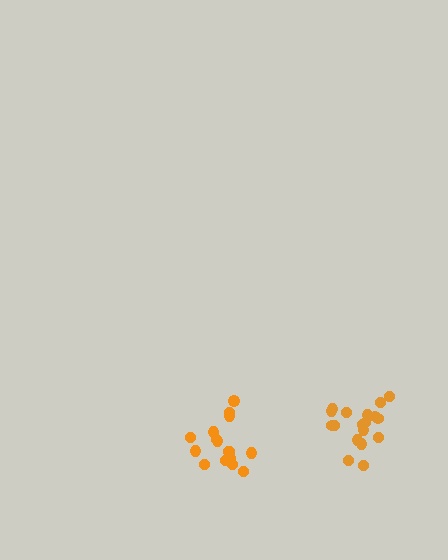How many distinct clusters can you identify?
There are 2 distinct clusters.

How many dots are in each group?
Group 1: 18 dots, Group 2: 16 dots (34 total).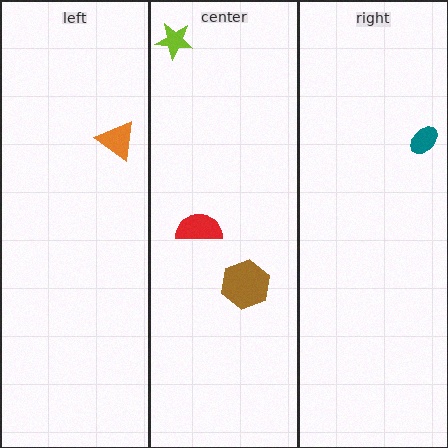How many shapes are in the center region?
3.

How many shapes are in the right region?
1.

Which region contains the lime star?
The center region.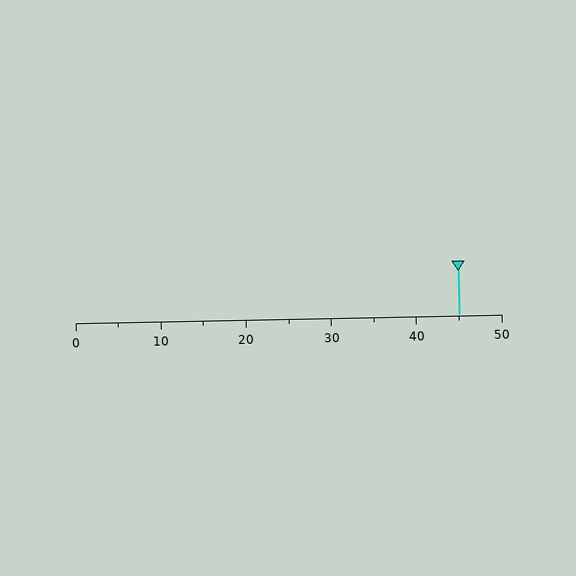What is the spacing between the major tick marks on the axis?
The major ticks are spaced 10 apart.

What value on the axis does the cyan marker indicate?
The marker indicates approximately 45.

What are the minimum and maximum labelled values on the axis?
The axis runs from 0 to 50.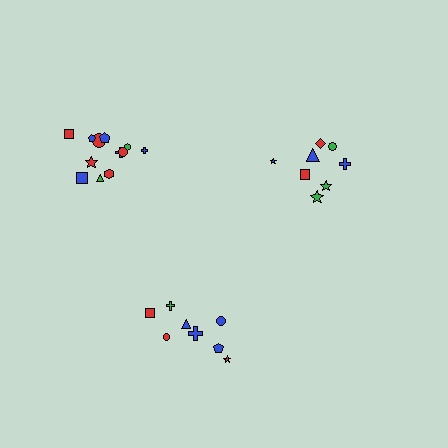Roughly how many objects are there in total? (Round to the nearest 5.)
Roughly 30 objects in total.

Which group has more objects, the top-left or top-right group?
The top-left group.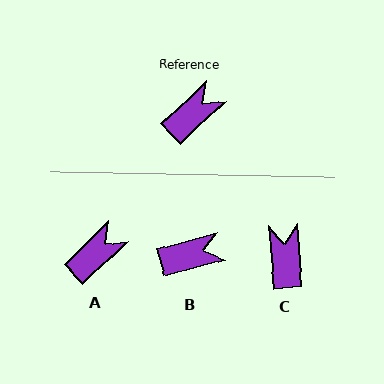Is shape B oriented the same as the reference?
No, it is off by about 28 degrees.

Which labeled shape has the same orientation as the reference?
A.